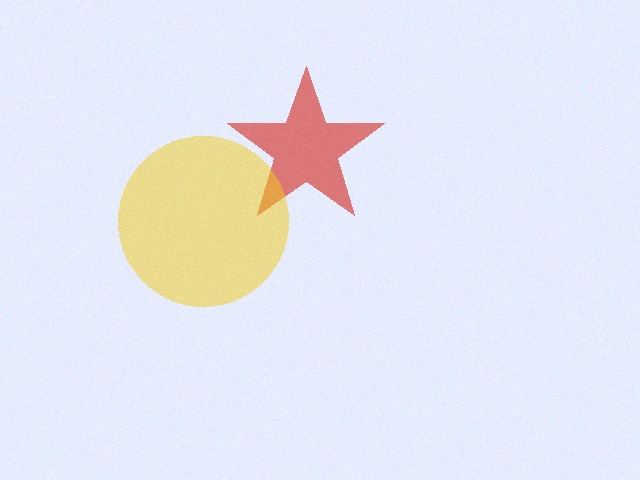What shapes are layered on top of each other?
The layered shapes are: a red star, a yellow circle.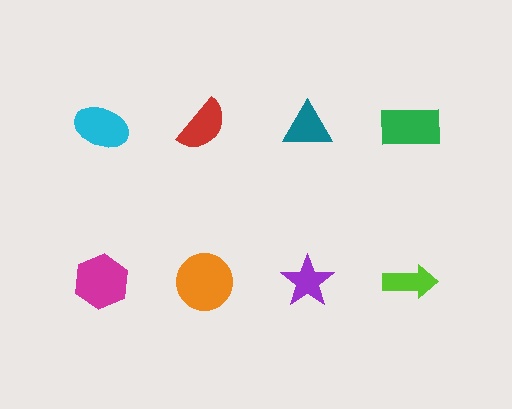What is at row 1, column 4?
A green rectangle.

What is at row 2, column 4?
A lime arrow.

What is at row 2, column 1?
A magenta hexagon.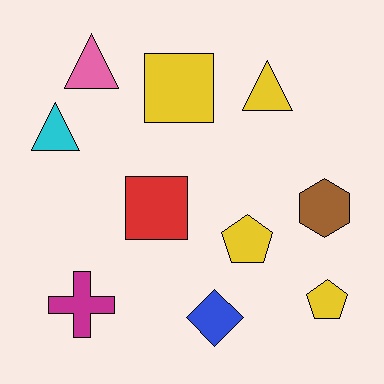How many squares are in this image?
There are 2 squares.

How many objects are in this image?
There are 10 objects.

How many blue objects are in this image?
There is 1 blue object.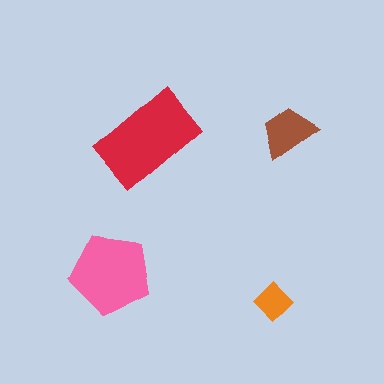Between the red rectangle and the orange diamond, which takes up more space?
The red rectangle.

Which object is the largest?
The red rectangle.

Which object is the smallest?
The orange diamond.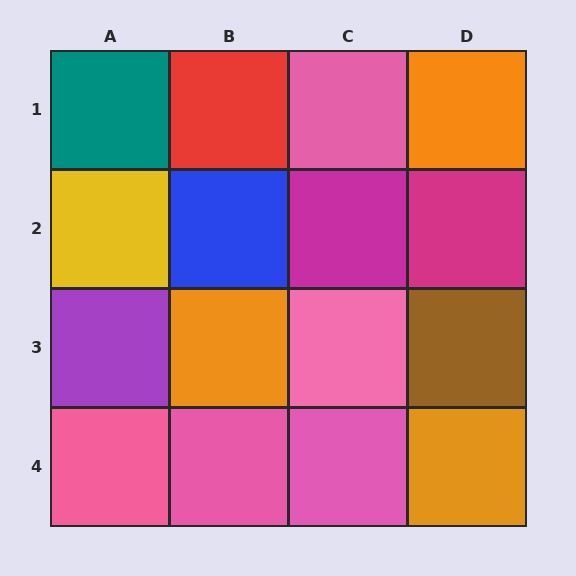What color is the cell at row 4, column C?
Pink.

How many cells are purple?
1 cell is purple.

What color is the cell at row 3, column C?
Pink.